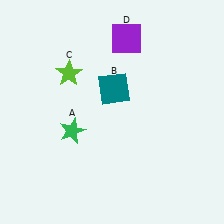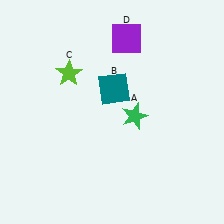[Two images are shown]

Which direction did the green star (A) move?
The green star (A) moved right.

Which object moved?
The green star (A) moved right.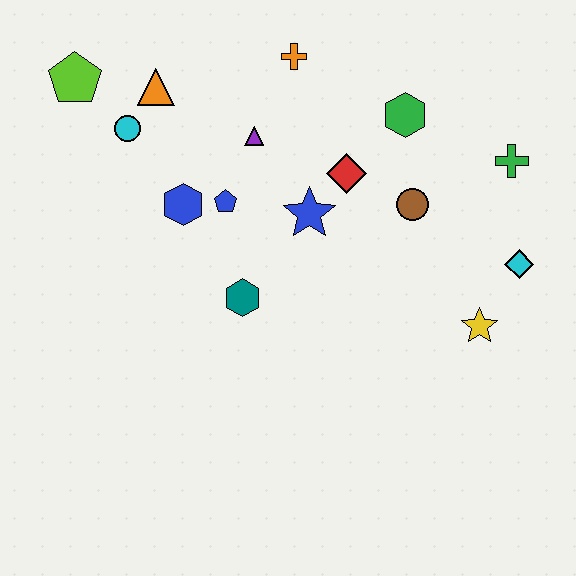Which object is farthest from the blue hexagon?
The cyan diamond is farthest from the blue hexagon.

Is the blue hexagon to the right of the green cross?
No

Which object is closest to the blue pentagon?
The blue hexagon is closest to the blue pentagon.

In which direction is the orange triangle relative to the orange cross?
The orange triangle is to the left of the orange cross.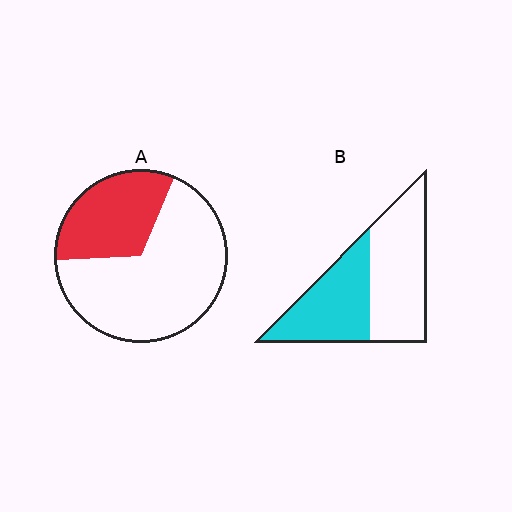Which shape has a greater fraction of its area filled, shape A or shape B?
Shape B.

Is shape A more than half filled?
No.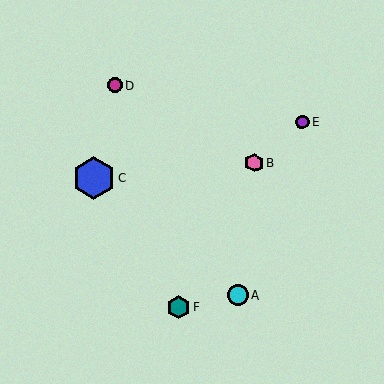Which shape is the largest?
The blue hexagon (labeled C) is the largest.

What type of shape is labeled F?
Shape F is a teal hexagon.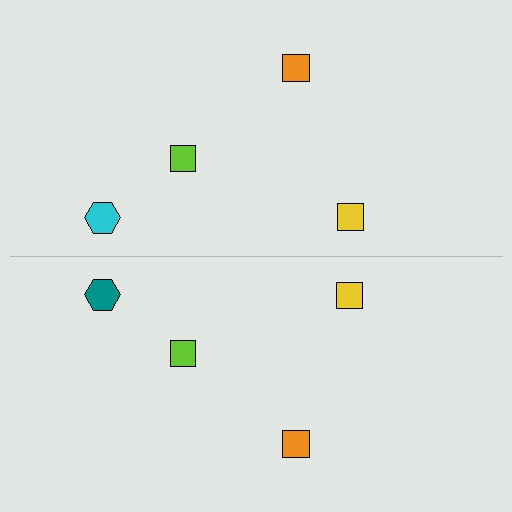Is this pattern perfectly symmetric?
No, the pattern is not perfectly symmetric. The teal hexagon on the bottom side breaks the symmetry — its mirror counterpart is cyan.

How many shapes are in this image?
There are 8 shapes in this image.